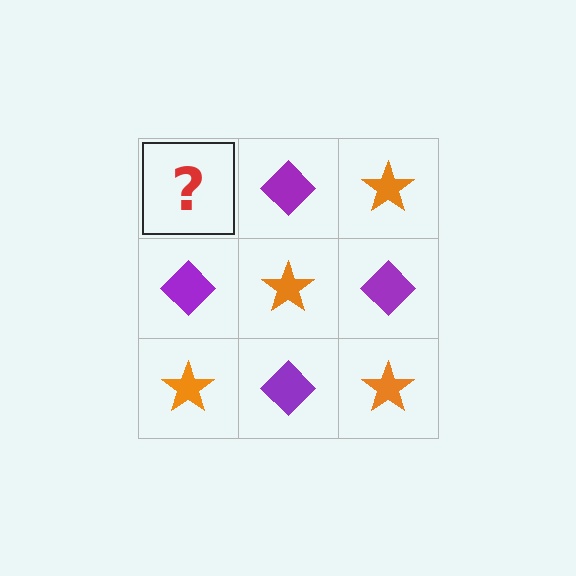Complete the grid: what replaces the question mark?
The question mark should be replaced with an orange star.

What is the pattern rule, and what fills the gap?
The rule is that it alternates orange star and purple diamond in a checkerboard pattern. The gap should be filled with an orange star.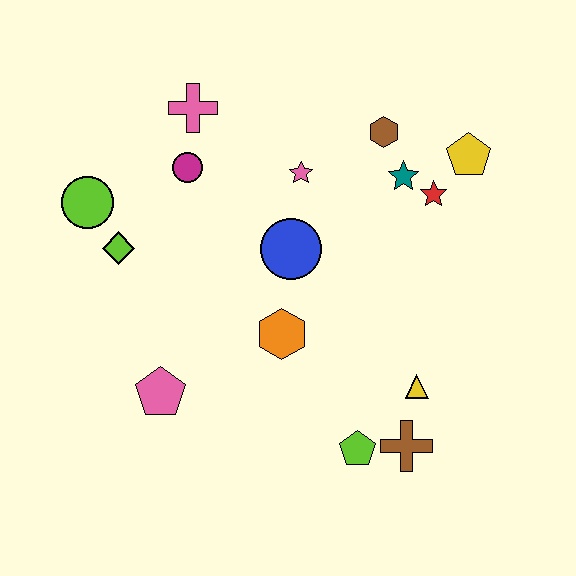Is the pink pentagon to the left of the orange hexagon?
Yes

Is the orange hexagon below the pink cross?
Yes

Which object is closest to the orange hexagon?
The blue circle is closest to the orange hexagon.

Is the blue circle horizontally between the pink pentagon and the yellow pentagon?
Yes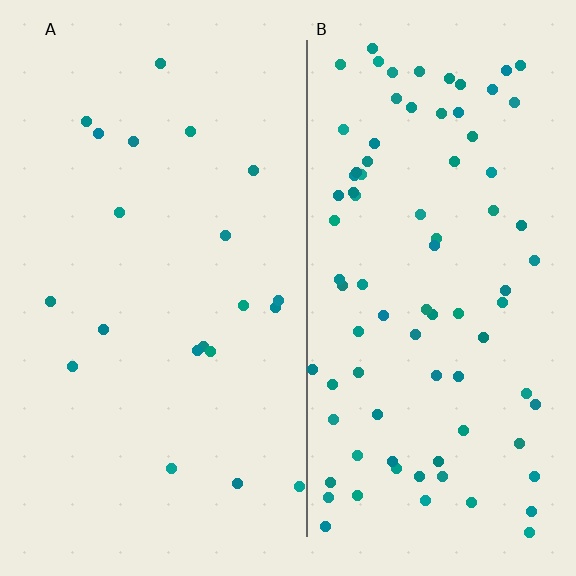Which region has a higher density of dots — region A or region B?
B (the right).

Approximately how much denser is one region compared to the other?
Approximately 4.2× — region B over region A.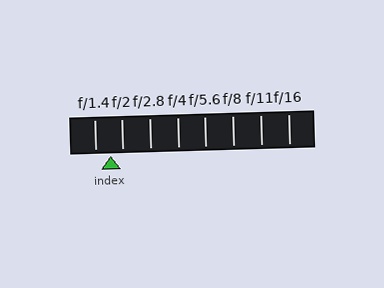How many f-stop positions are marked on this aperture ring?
There are 8 f-stop positions marked.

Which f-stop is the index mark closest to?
The index mark is closest to f/2.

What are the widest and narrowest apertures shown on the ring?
The widest aperture shown is f/1.4 and the narrowest is f/16.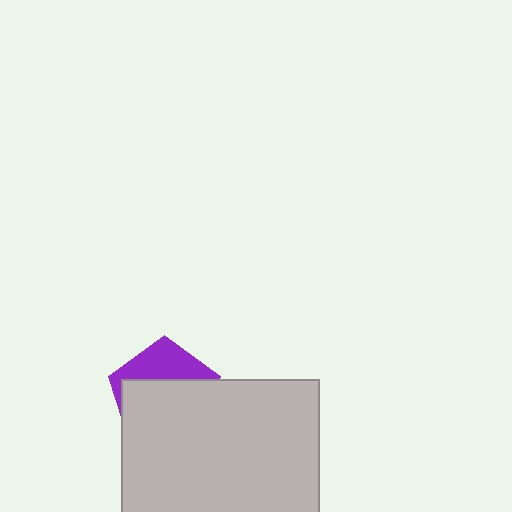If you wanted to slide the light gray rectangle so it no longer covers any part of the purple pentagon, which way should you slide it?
Slide it down — that is the most direct way to separate the two shapes.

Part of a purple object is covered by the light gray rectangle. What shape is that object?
It is a pentagon.